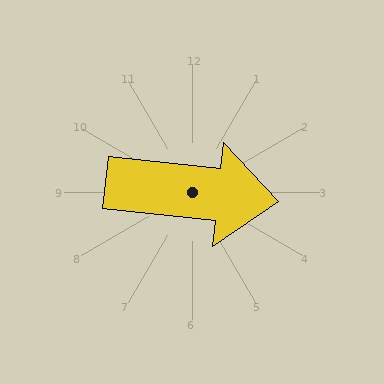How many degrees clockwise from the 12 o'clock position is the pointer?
Approximately 96 degrees.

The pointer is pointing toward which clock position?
Roughly 3 o'clock.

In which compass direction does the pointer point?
East.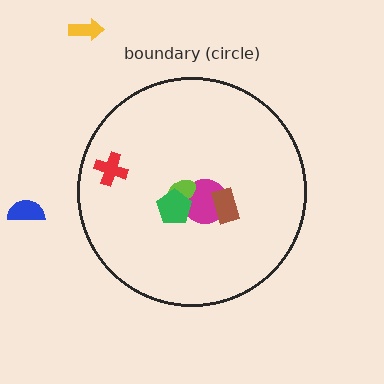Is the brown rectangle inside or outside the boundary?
Inside.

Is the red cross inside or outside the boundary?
Inside.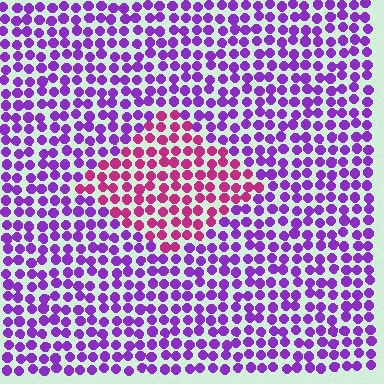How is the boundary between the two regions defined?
The boundary is defined purely by a slight shift in hue (about 47 degrees). Spacing, size, and orientation are identical on both sides.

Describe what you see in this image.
The image is filled with small purple elements in a uniform arrangement. A diamond-shaped region is visible where the elements are tinted to a slightly different hue, forming a subtle color boundary.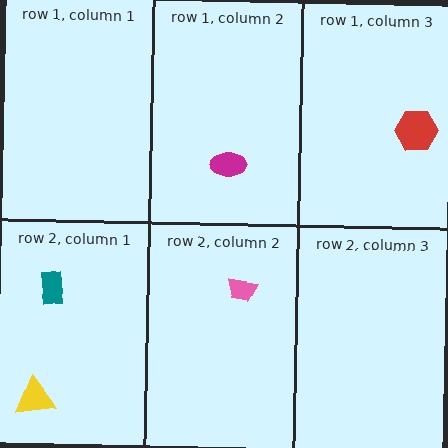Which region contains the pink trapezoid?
The row 2, column 2 region.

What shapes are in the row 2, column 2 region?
The pink trapezoid.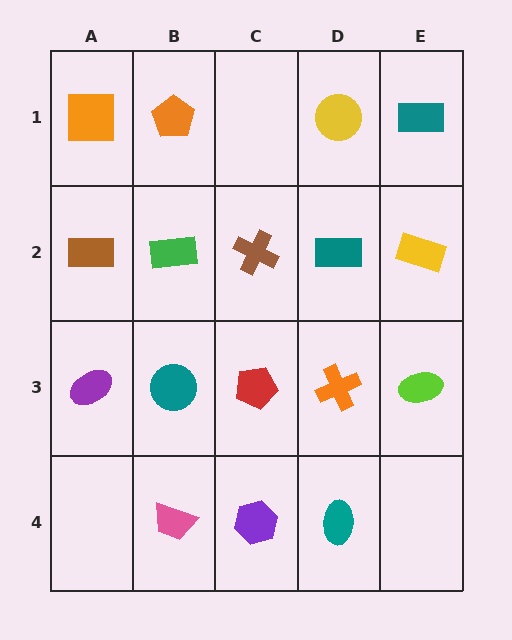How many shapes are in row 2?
5 shapes.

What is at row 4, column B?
A pink trapezoid.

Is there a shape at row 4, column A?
No, that cell is empty.